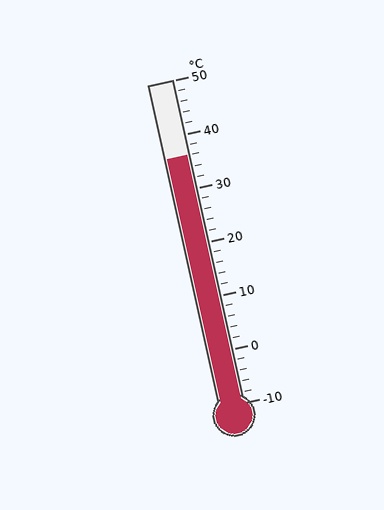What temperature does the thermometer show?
The thermometer shows approximately 36°C.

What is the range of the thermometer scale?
The thermometer scale ranges from -10°C to 50°C.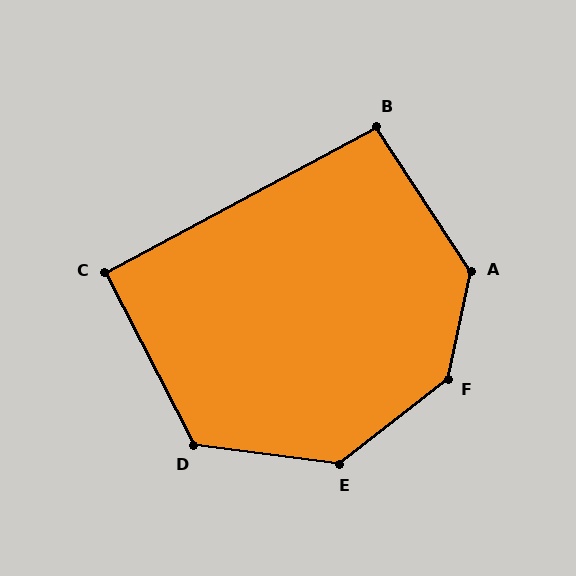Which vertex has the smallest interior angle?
C, at approximately 91 degrees.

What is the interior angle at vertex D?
Approximately 125 degrees (obtuse).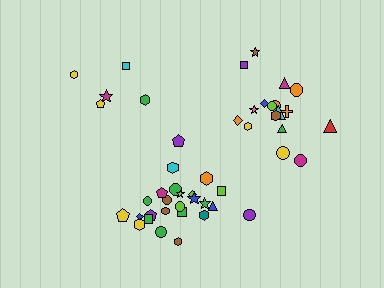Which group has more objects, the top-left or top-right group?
The top-right group.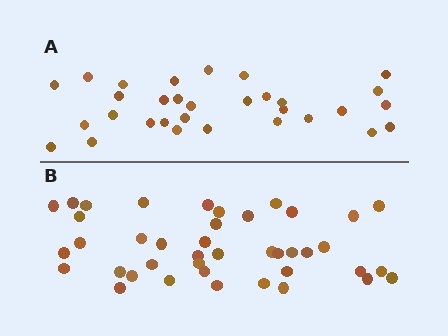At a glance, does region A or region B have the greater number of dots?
Region B (the bottom region) has more dots.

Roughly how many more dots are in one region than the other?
Region B has roughly 10 or so more dots than region A.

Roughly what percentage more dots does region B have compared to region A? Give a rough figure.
About 30% more.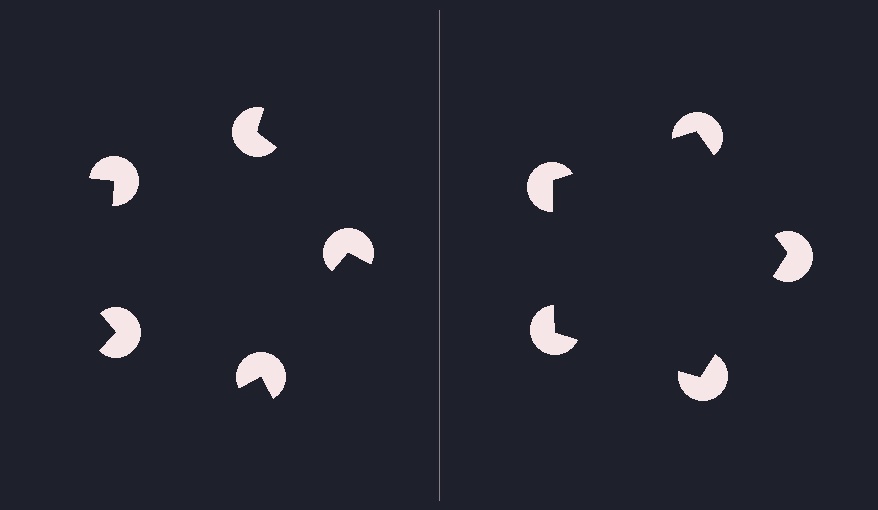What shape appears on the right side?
An illusory pentagon.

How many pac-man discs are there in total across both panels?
10 — 5 on each side.